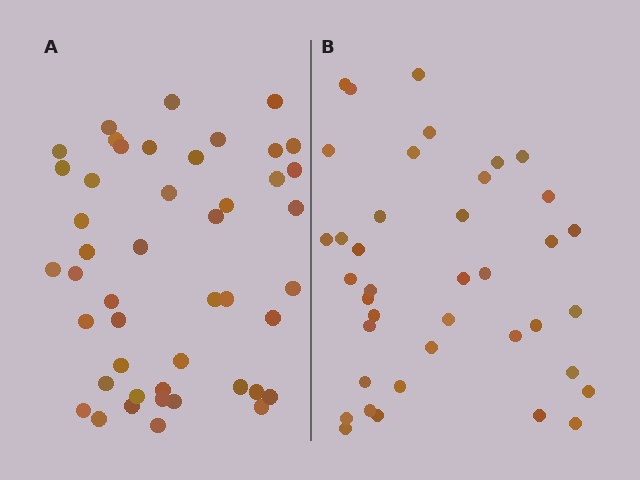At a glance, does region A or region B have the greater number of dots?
Region A (the left region) has more dots.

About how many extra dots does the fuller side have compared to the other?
Region A has roughly 8 or so more dots than region B.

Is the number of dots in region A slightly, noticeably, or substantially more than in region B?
Region A has only slightly more — the two regions are fairly close. The ratio is roughly 1.2 to 1.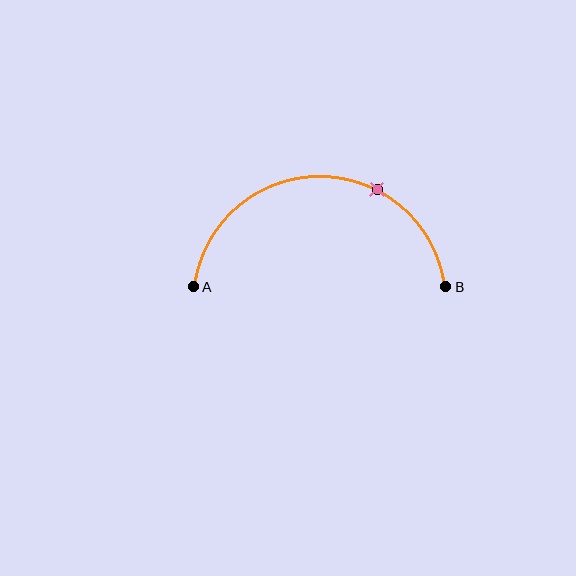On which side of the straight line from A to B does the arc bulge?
The arc bulges above the straight line connecting A and B.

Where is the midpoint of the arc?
The arc midpoint is the point on the curve farthest from the straight line joining A and B. It sits above that line.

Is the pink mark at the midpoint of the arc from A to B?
No. The pink mark lies on the arc but is closer to endpoint B. The arc midpoint would be at the point on the curve equidistant along the arc from both A and B.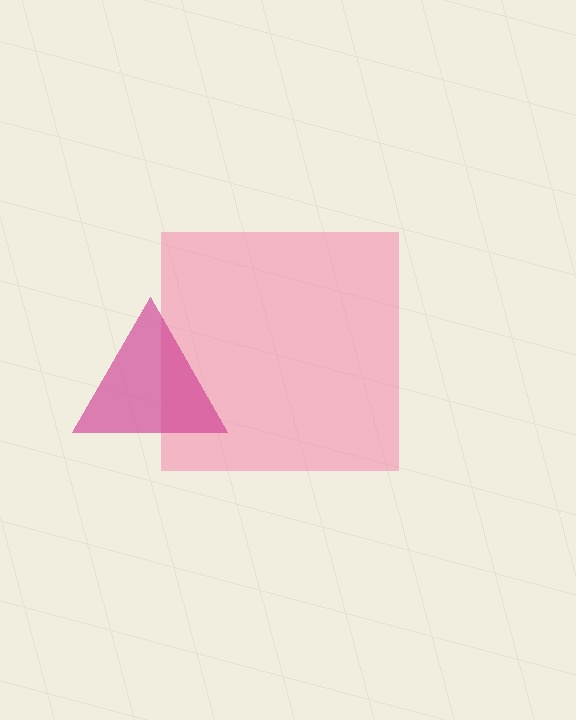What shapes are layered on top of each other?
The layered shapes are: a pink square, a magenta triangle.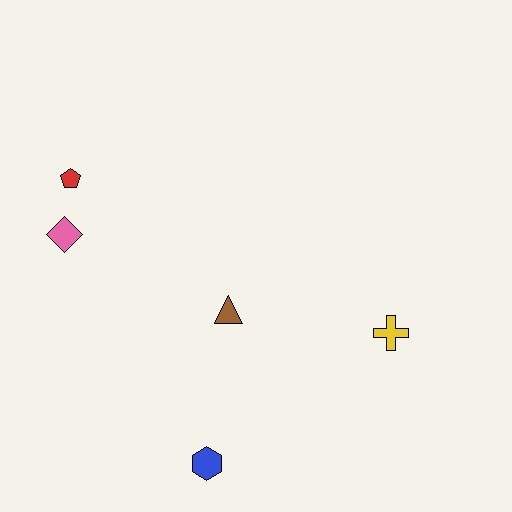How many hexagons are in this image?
There is 1 hexagon.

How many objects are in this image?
There are 5 objects.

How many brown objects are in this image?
There is 1 brown object.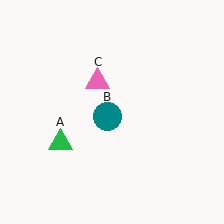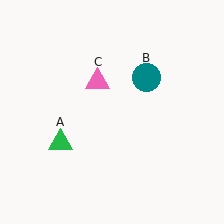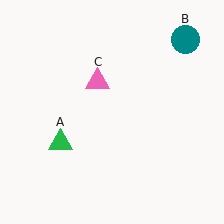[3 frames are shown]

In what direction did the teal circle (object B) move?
The teal circle (object B) moved up and to the right.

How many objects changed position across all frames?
1 object changed position: teal circle (object B).